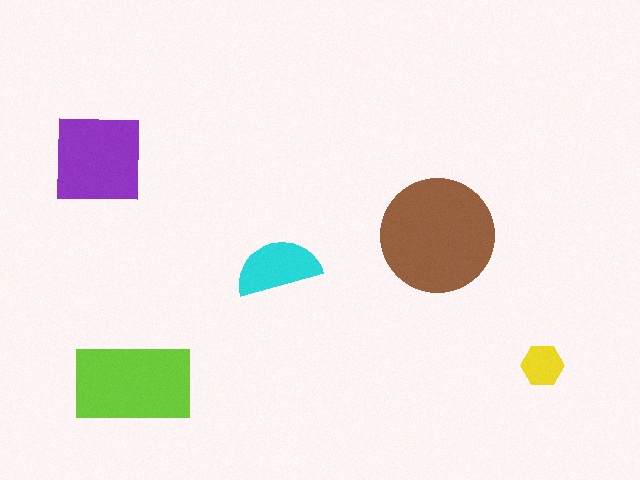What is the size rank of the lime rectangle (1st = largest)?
2nd.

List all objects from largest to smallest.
The brown circle, the lime rectangle, the purple square, the cyan semicircle, the yellow hexagon.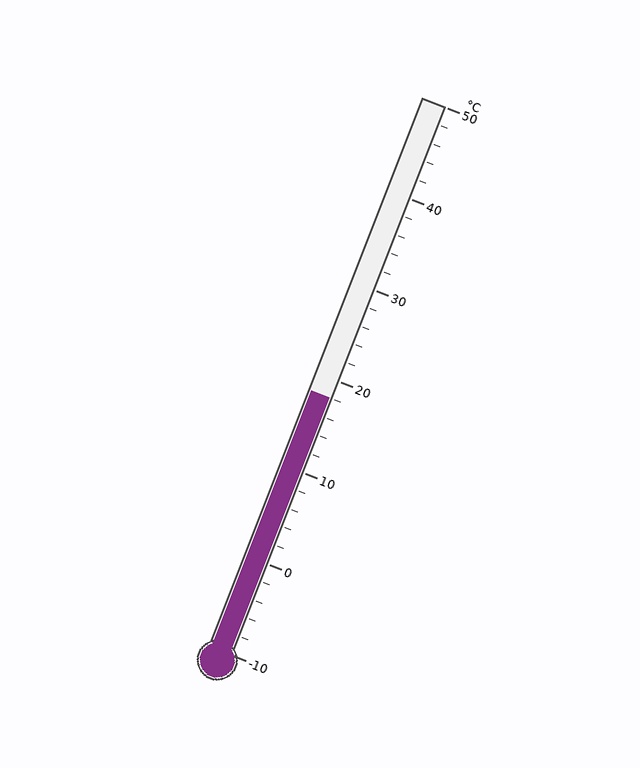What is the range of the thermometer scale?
The thermometer scale ranges from -10°C to 50°C.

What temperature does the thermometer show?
The thermometer shows approximately 18°C.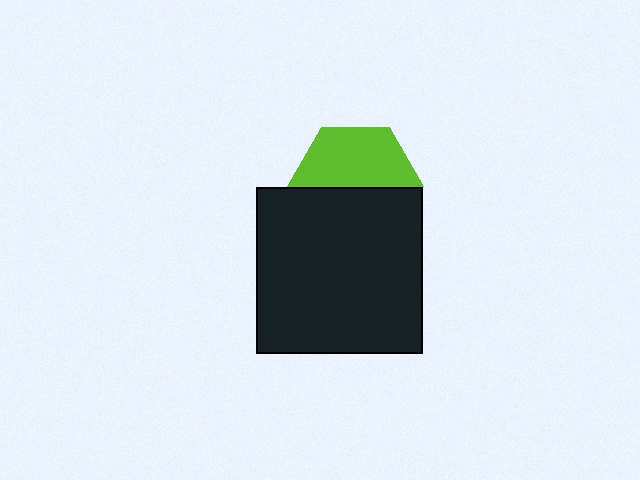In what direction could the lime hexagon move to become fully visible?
The lime hexagon could move up. That would shift it out from behind the black square entirely.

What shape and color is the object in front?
The object in front is a black square.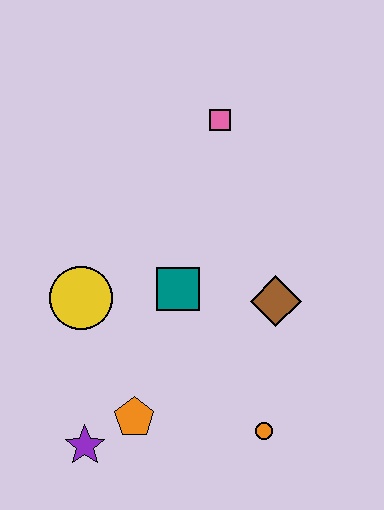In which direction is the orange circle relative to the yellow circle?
The orange circle is to the right of the yellow circle.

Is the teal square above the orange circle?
Yes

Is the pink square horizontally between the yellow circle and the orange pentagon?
No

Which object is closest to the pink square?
The teal square is closest to the pink square.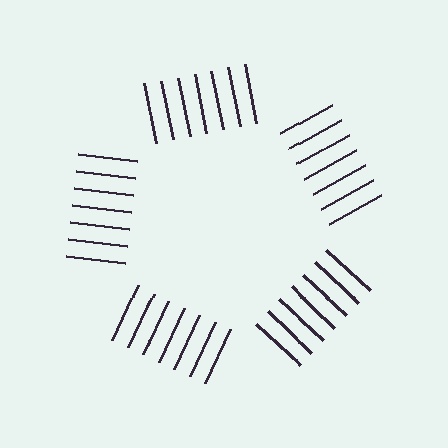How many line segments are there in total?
35 — 7 along each of the 5 edges.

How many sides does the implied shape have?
5 sides — the line-ends trace a pentagon.